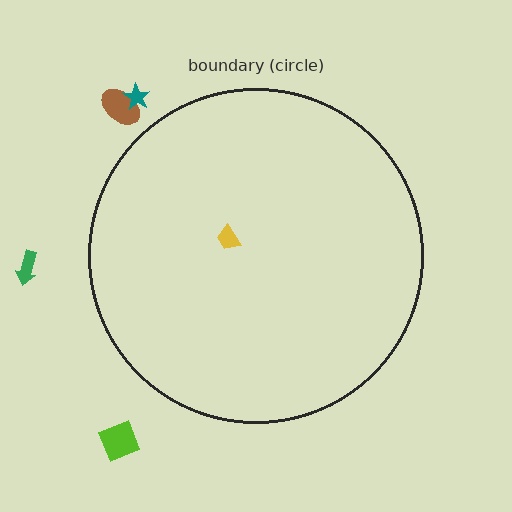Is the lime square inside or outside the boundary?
Outside.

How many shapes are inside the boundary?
1 inside, 4 outside.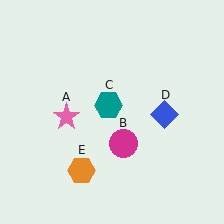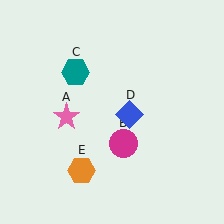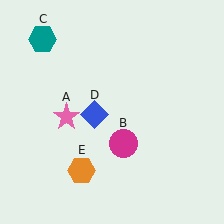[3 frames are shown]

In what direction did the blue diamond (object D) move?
The blue diamond (object D) moved left.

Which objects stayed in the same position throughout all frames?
Pink star (object A) and magenta circle (object B) and orange hexagon (object E) remained stationary.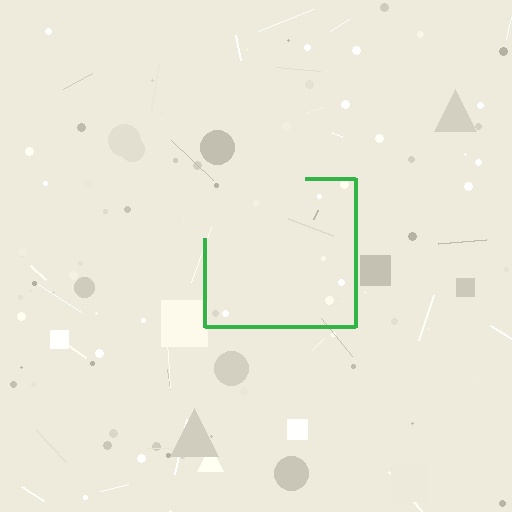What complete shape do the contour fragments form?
The contour fragments form a square.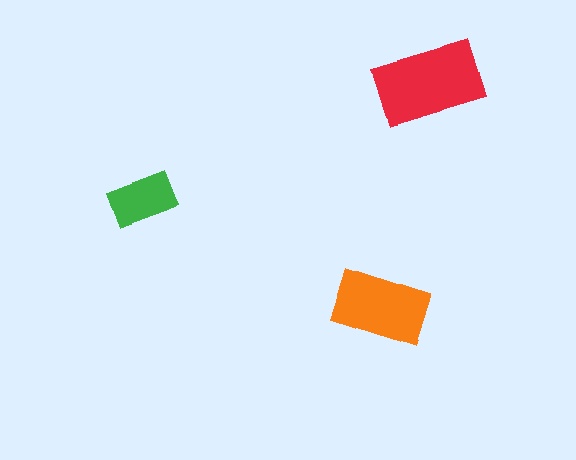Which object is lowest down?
The orange rectangle is bottommost.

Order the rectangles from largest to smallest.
the red one, the orange one, the green one.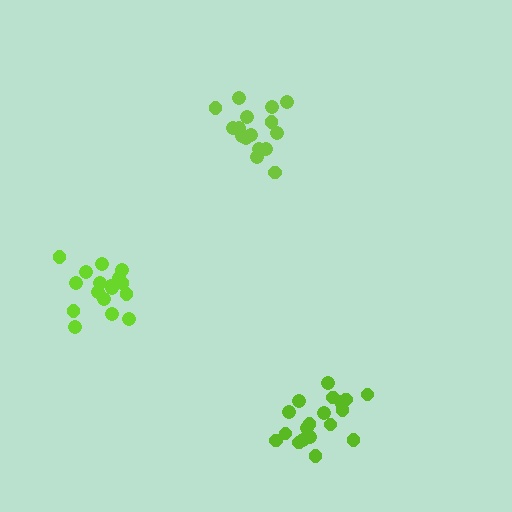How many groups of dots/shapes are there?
There are 3 groups.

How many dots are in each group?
Group 1: 17 dots, Group 2: 17 dots, Group 3: 19 dots (53 total).